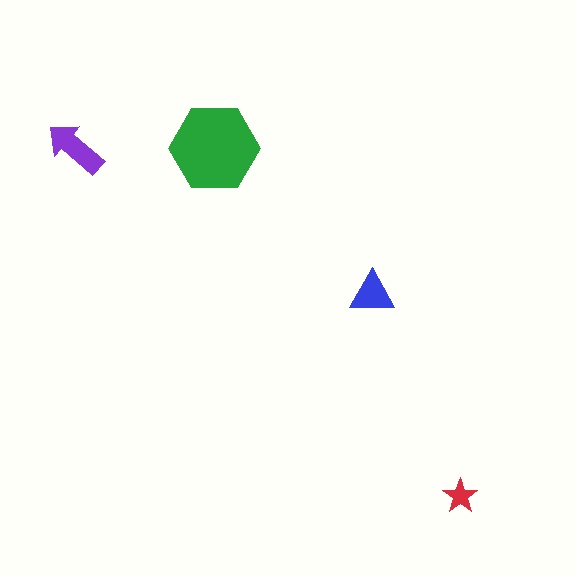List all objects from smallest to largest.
The red star, the blue triangle, the purple arrow, the green hexagon.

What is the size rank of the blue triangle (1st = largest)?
3rd.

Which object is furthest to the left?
The purple arrow is leftmost.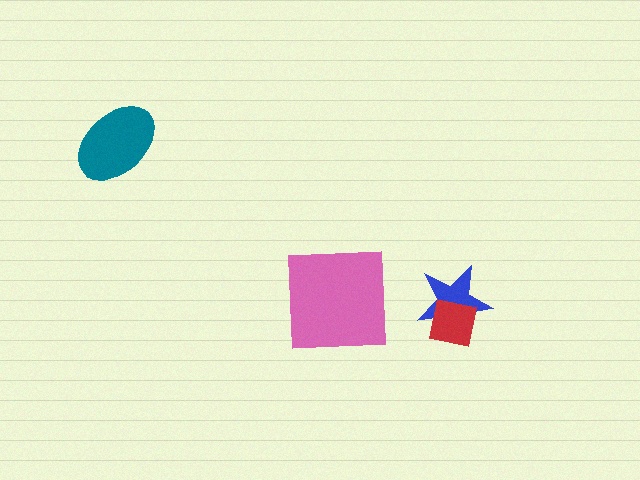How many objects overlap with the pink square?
0 objects overlap with the pink square.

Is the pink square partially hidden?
No, no other shape covers it.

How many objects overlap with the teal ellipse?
0 objects overlap with the teal ellipse.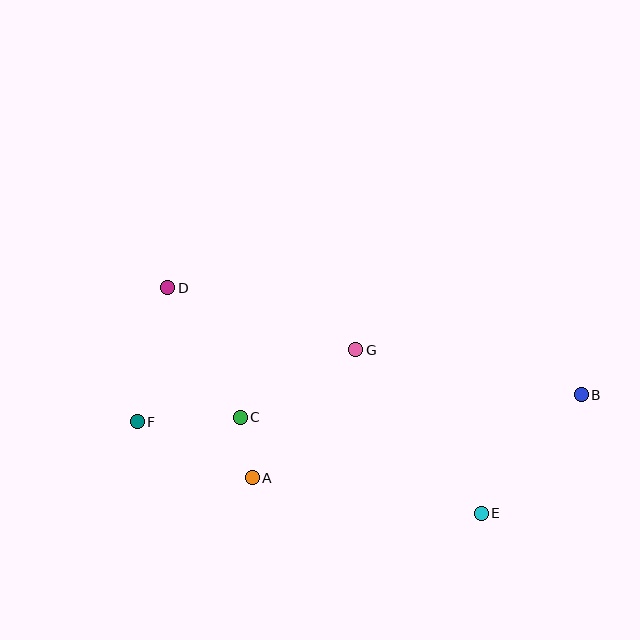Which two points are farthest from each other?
Points B and F are farthest from each other.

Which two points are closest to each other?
Points A and C are closest to each other.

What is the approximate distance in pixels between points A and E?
The distance between A and E is approximately 232 pixels.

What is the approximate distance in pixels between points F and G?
The distance between F and G is approximately 230 pixels.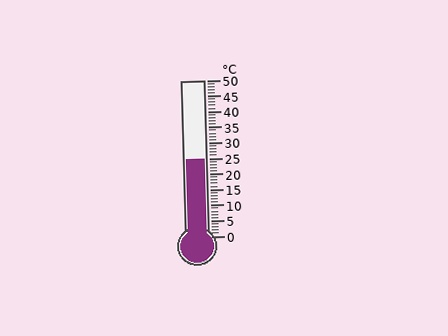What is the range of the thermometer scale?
The thermometer scale ranges from 0°C to 50°C.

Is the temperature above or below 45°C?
The temperature is below 45°C.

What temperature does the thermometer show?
The thermometer shows approximately 25°C.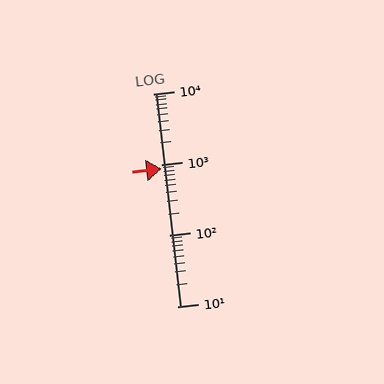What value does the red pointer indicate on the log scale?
The pointer indicates approximately 870.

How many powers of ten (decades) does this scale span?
The scale spans 3 decades, from 10 to 10000.